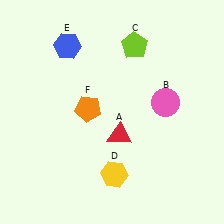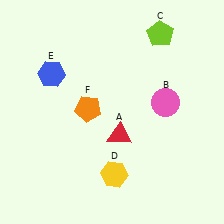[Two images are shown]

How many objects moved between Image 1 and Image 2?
2 objects moved between the two images.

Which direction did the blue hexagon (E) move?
The blue hexagon (E) moved down.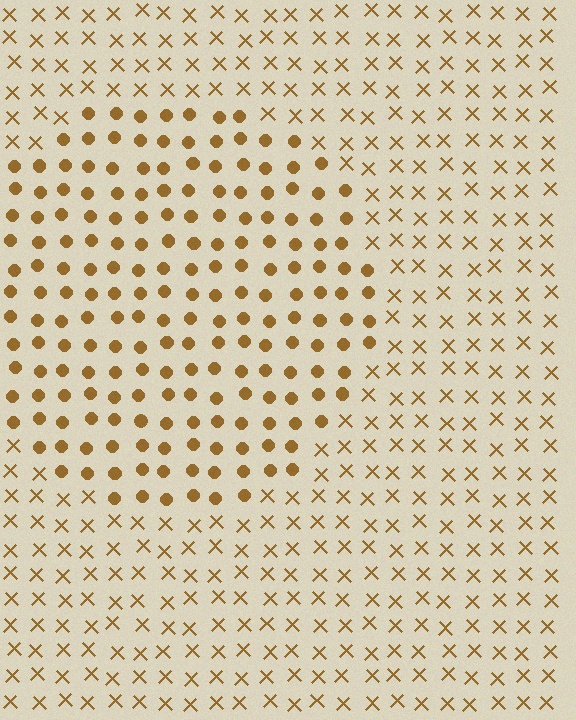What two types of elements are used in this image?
The image uses circles inside the circle region and X marks outside it.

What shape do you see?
I see a circle.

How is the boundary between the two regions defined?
The boundary is defined by a change in element shape: circles inside vs. X marks outside. All elements share the same color and spacing.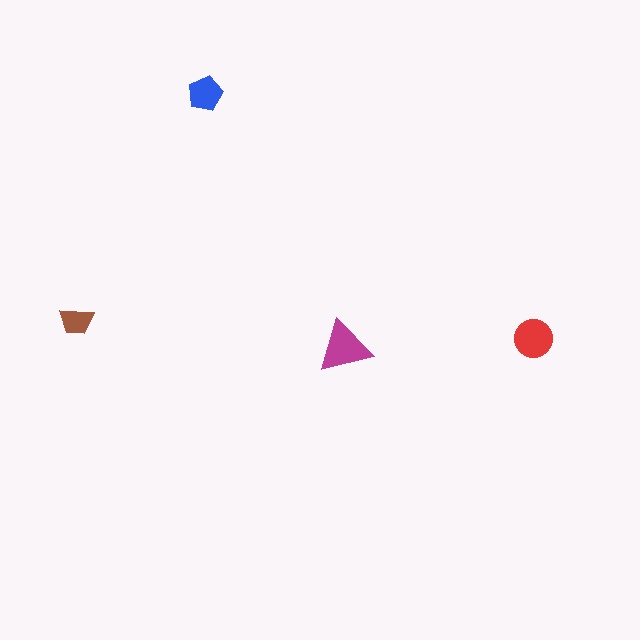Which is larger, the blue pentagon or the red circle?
The red circle.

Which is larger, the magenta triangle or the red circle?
The magenta triangle.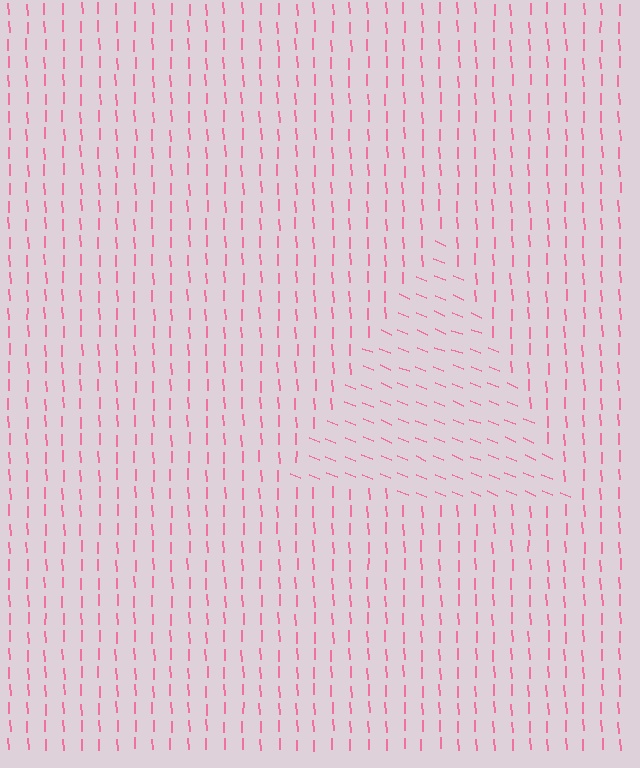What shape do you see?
I see a triangle.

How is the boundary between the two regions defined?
The boundary is defined purely by a change in line orientation (approximately 65 degrees difference). All lines are the same color and thickness.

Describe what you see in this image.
The image is filled with small pink line segments. A triangle region in the image has lines oriented differently from the surrounding lines, creating a visible texture boundary.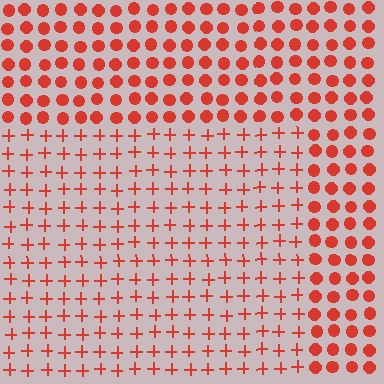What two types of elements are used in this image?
The image uses plus signs inside the rectangle region and circles outside it.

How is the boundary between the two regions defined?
The boundary is defined by a change in element shape: plus signs inside vs. circles outside. All elements share the same color and spacing.